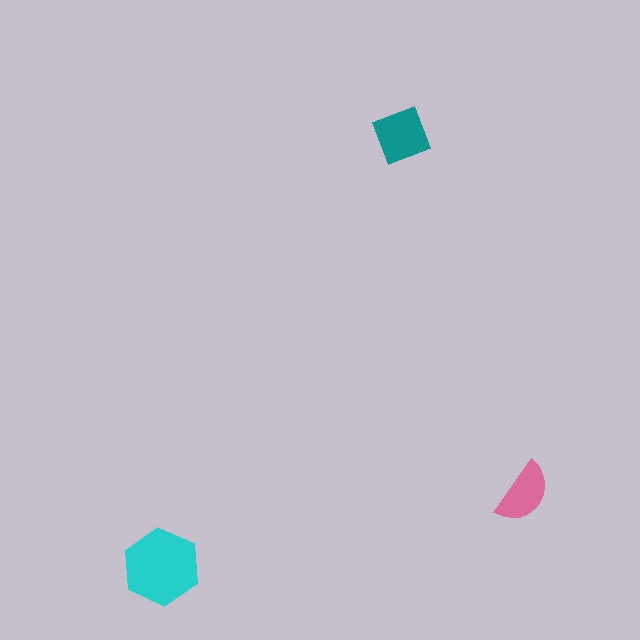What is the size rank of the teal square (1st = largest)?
2nd.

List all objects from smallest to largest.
The pink semicircle, the teal square, the cyan hexagon.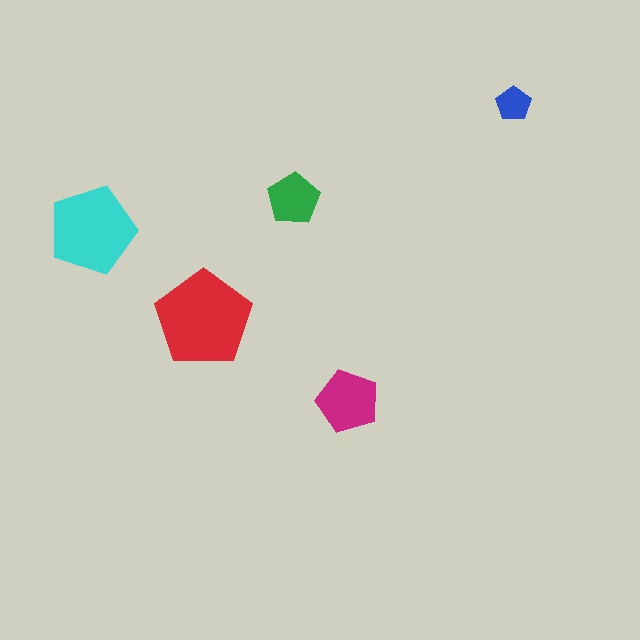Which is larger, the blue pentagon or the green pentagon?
The green one.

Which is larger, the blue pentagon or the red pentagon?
The red one.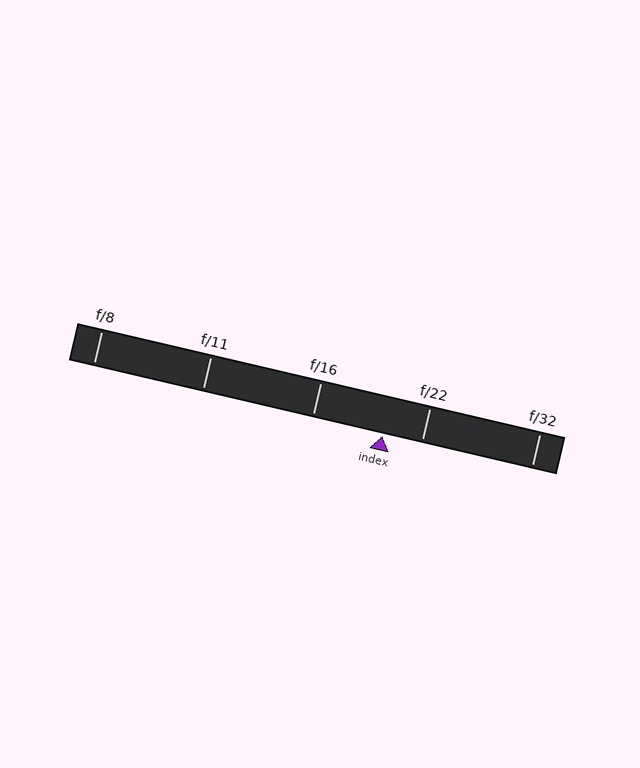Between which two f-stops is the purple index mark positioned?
The index mark is between f/16 and f/22.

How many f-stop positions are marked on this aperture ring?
There are 5 f-stop positions marked.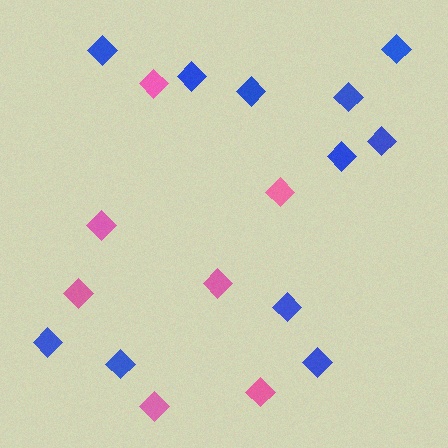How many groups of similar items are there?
There are 2 groups: one group of pink diamonds (7) and one group of blue diamonds (11).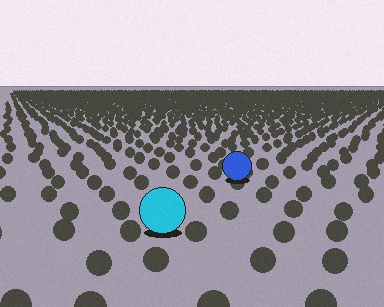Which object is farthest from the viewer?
The blue circle is farthest from the viewer. It appears smaller and the ground texture around it is denser.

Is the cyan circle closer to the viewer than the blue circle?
Yes. The cyan circle is closer — you can tell from the texture gradient: the ground texture is coarser near it.